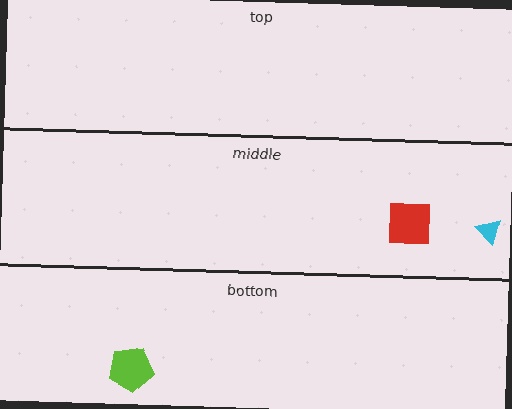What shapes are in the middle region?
The cyan triangle, the red square.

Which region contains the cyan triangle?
The middle region.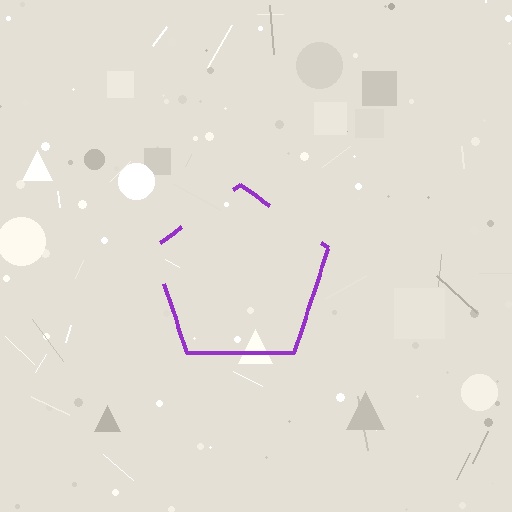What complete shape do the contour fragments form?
The contour fragments form a pentagon.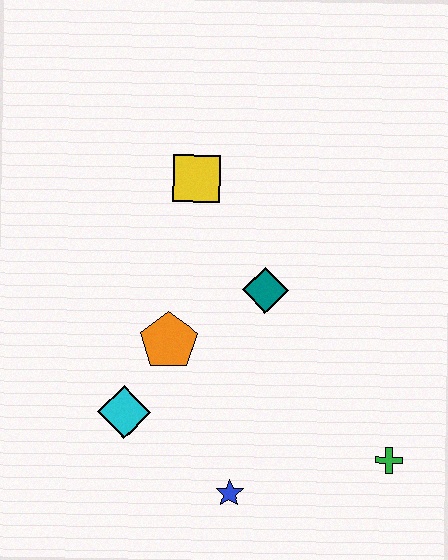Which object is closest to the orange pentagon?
The cyan diamond is closest to the orange pentagon.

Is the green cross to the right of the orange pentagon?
Yes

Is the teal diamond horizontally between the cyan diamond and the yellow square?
No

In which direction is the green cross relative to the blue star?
The green cross is to the right of the blue star.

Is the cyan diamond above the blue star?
Yes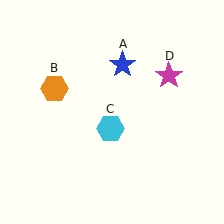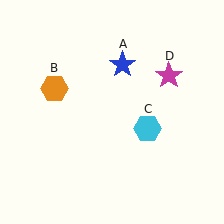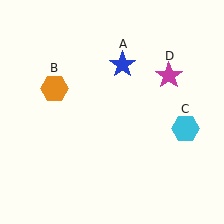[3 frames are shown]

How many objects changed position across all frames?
1 object changed position: cyan hexagon (object C).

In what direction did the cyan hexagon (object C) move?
The cyan hexagon (object C) moved right.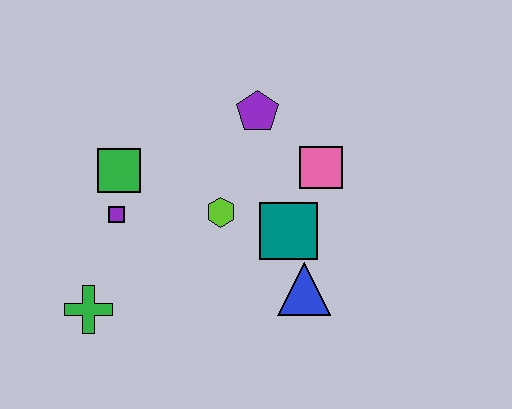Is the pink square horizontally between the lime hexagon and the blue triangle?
No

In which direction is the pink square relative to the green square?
The pink square is to the right of the green square.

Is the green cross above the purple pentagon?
No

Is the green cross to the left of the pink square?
Yes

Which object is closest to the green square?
The purple square is closest to the green square.